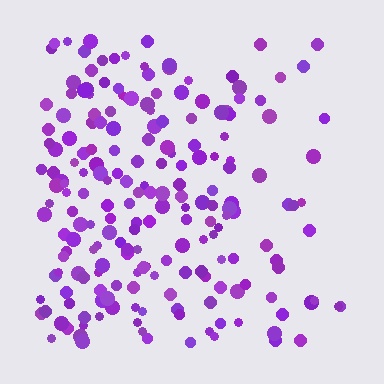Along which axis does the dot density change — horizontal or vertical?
Horizontal.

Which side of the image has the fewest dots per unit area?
The right.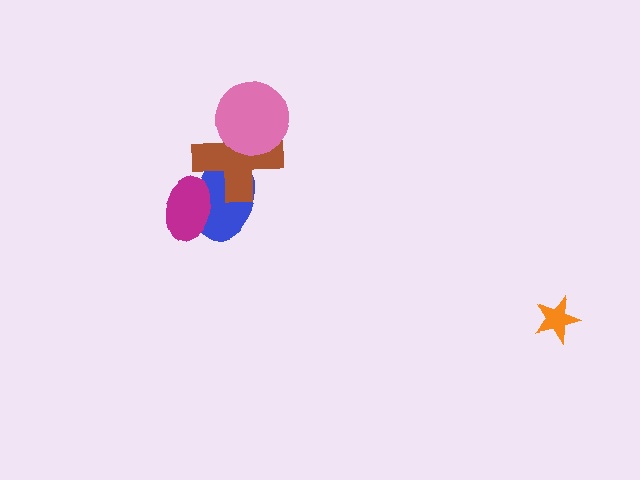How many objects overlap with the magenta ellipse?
1 object overlaps with the magenta ellipse.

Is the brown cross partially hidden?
Yes, it is partially covered by another shape.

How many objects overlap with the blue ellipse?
2 objects overlap with the blue ellipse.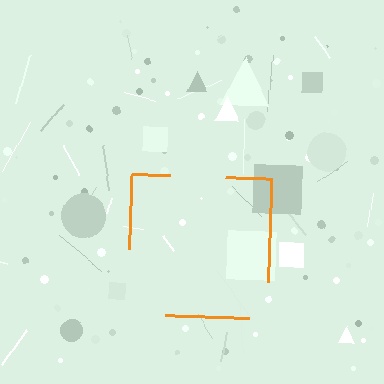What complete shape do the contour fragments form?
The contour fragments form a square.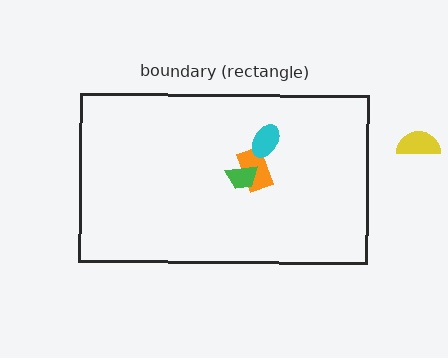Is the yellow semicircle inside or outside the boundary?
Outside.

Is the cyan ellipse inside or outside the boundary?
Inside.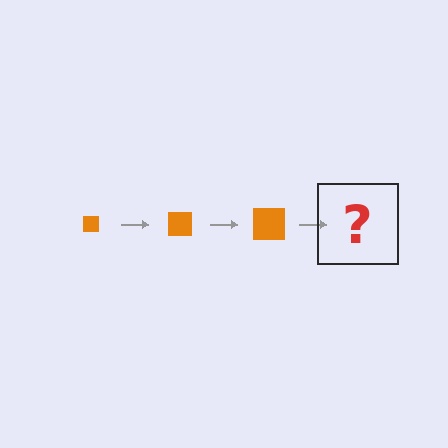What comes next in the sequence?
The next element should be an orange square, larger than the previous one.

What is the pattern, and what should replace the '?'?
The pattern is that the square gets progressively larger each step. The '?' should be an orange square, larger than the previous one.